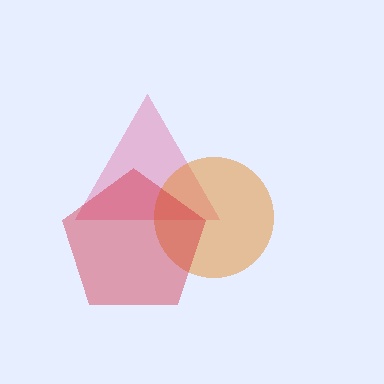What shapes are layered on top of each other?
The layered shapes are: a pink triangle, an orange circle, a red pentagon.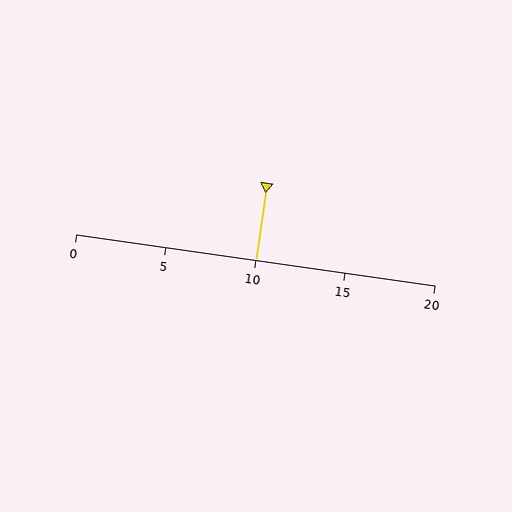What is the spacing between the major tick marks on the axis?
The major ticks are spaced 5 apart.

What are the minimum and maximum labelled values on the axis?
The axis runs from 0 to 20.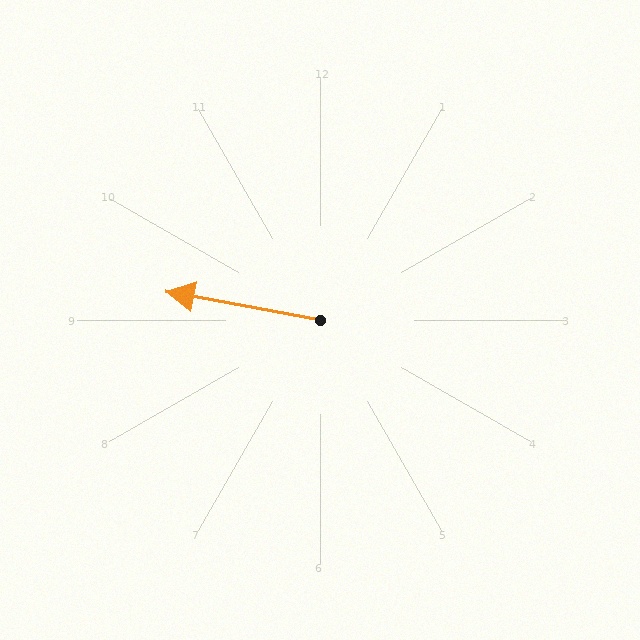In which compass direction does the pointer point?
West.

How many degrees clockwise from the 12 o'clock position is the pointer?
Approximately 281 degrees.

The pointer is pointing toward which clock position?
Roughly 9 o'clock.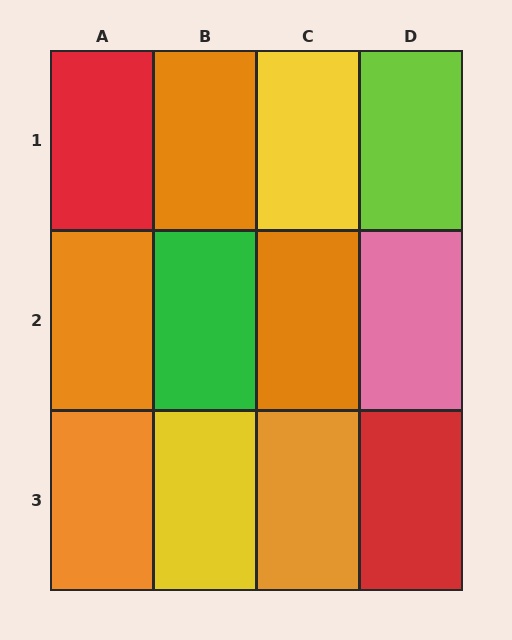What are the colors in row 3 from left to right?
Orange, yellow, orange, red.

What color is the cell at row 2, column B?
Green.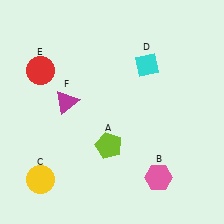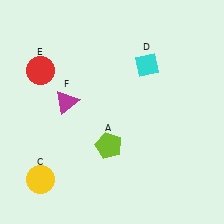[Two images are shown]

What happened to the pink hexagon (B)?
The pink hexagon (B) was removed in Image 2. It was in the bottom-right area of Image 1.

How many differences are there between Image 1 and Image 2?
There is 1 difference between the two images.